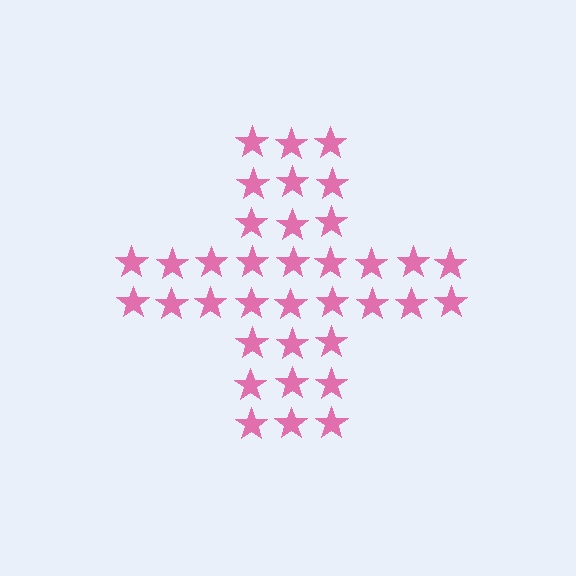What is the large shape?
The large shape is a cross.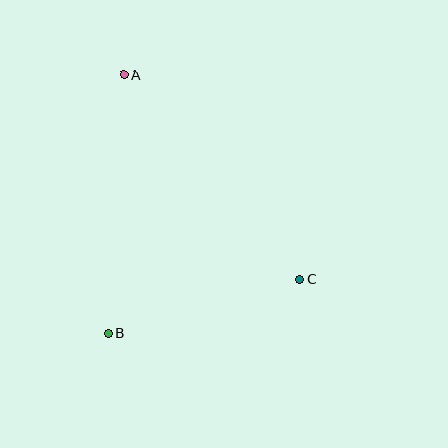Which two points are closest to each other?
Points B and C are closest to each other.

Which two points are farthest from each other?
Points A and C are farthest from each other.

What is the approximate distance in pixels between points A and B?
The distance between A and B is approximately 259 pixels.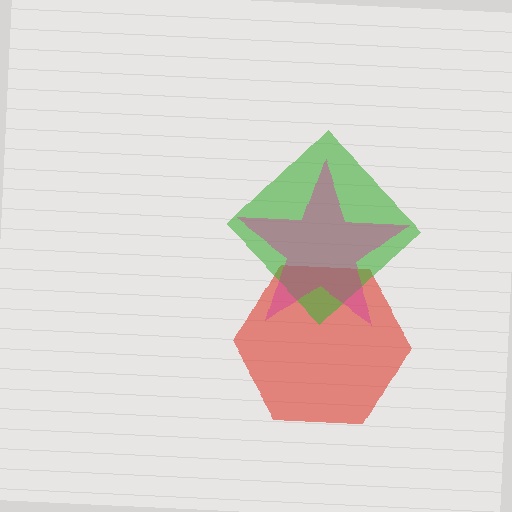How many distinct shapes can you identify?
There are 3 distinct shapes: a red hexagon, a green diamond, a magenta star.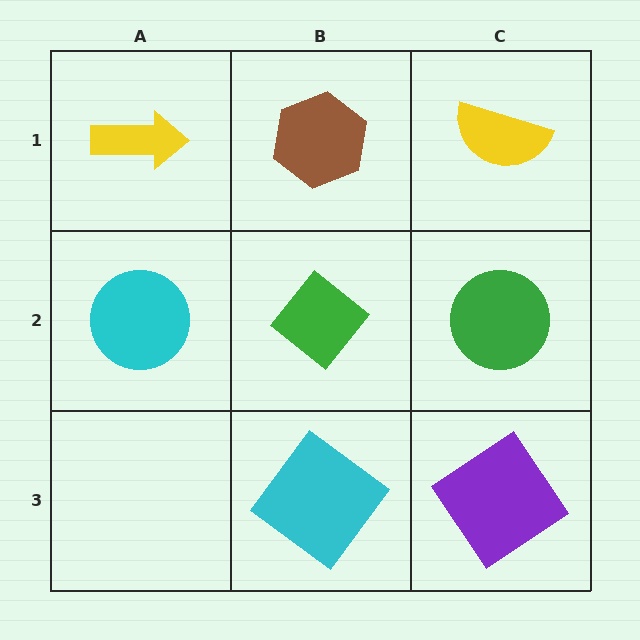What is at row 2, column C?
A green circle.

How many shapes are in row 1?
3 shapes.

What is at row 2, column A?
A cyan circle.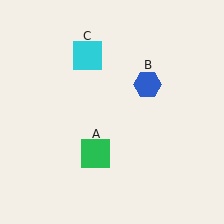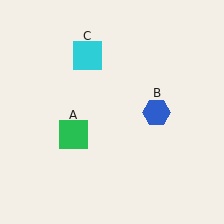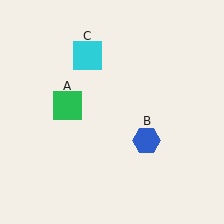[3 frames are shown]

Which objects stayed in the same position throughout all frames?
Cyan square (object C) remained stationary.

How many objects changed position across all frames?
2 objects changed position: green square (object A), blue hexagon (object B).